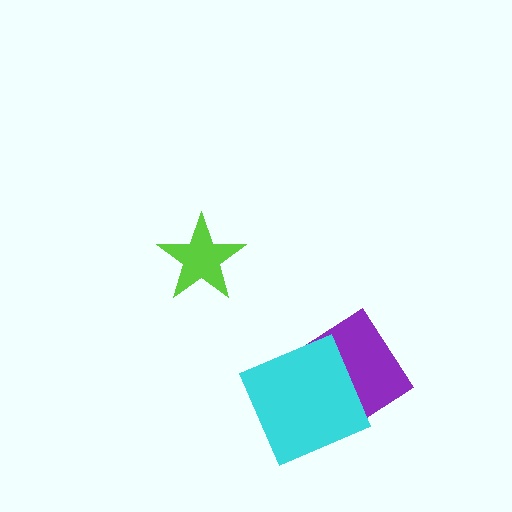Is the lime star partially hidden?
No, no other shape covers it.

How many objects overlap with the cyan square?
1 object overlaps with the cyan square.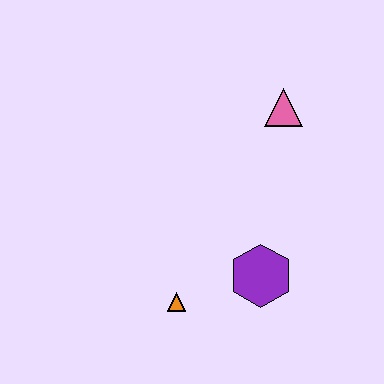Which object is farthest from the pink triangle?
The orange triangle is farthest from the pink triangle.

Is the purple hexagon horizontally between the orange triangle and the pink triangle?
Yes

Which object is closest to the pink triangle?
The purple hexagon is closest to the pink triangle.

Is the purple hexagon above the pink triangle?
No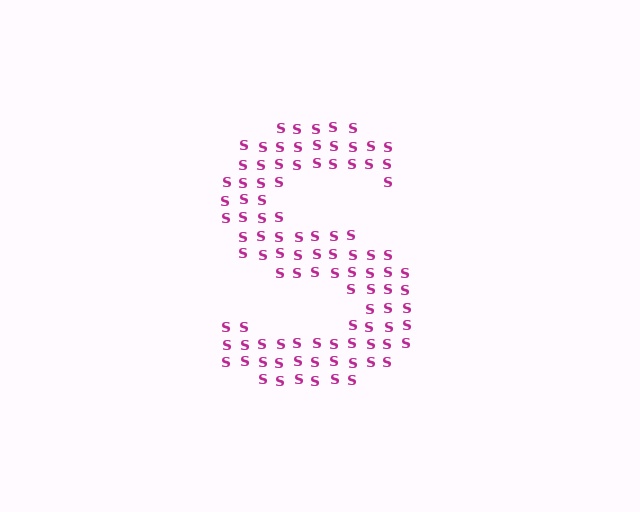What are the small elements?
The small elements are letter S's.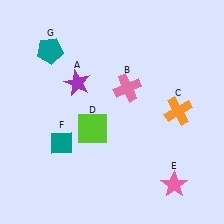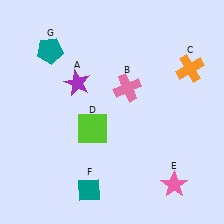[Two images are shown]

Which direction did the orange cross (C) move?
The orange cross (C) moved up.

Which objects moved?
The objects that moved are: the orange cross (C), the teal diamond (F).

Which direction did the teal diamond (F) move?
The teal diamond (F) moved down.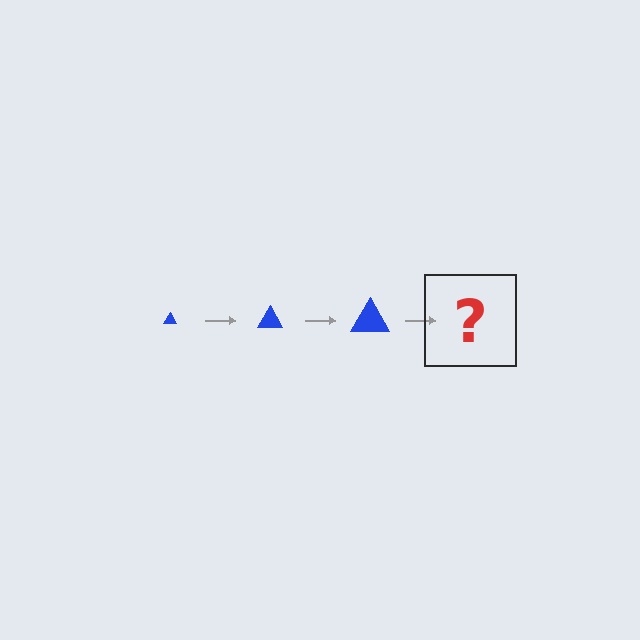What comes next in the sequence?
The next element should be a blue triangle, larger than the previous one.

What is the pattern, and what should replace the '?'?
The pattern is that the triangle gets progressively larger each step. The '?' should be a blue triangle, larger than the previous one.